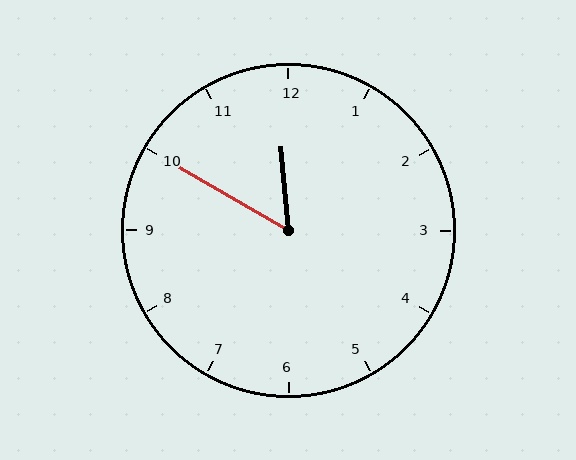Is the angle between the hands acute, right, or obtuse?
It is acute.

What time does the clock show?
11:50.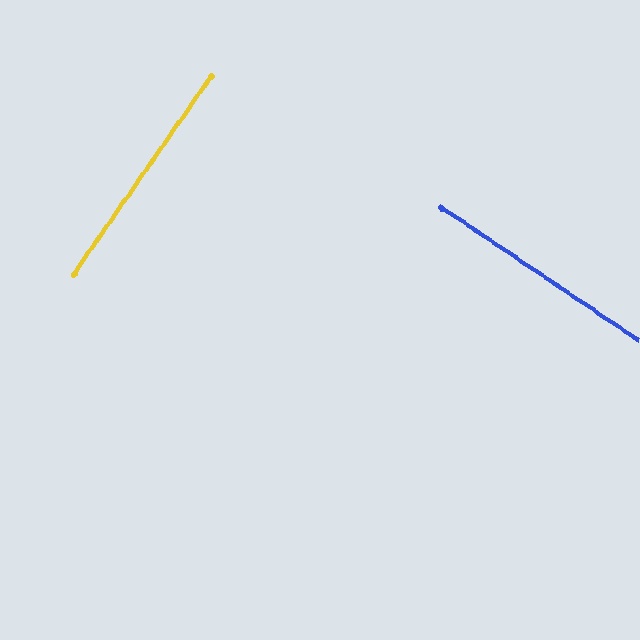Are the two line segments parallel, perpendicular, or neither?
Perpendicular — they meet at approximately 89°.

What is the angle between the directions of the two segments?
Approximately 89 degrees.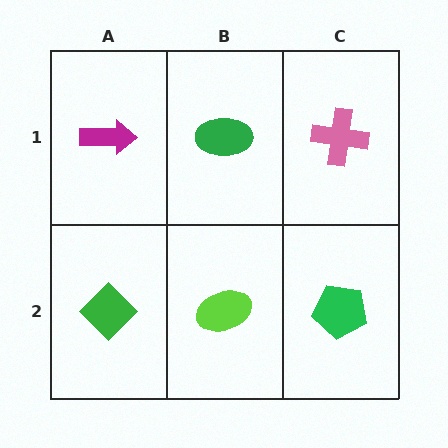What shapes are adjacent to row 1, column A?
A green diamond (row 2, column A), a green ellipse (row 1, column B).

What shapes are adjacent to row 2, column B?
A green ellipse (row 1, column B), a green diamond (row 2, column A), a green pentagon (row 2, column C).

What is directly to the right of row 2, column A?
A lime ellipse.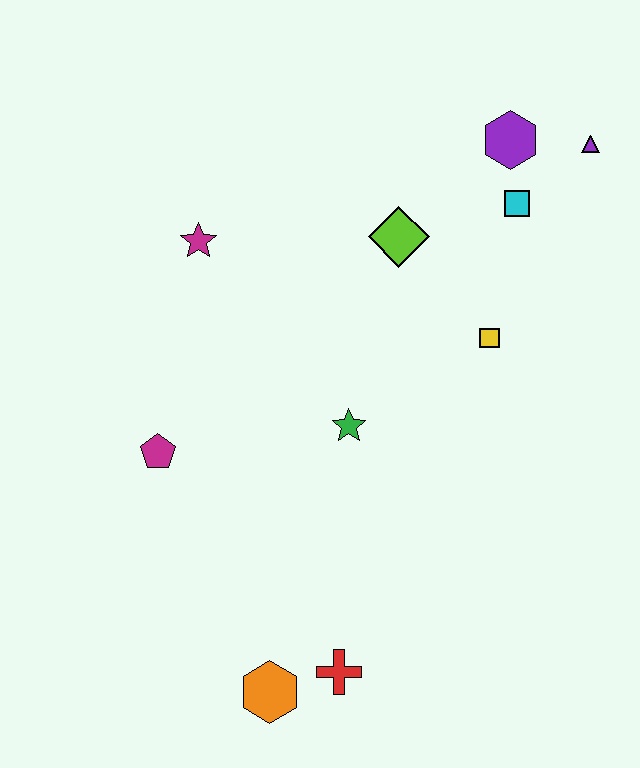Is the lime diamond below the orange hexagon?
No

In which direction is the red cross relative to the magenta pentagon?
The red cross is below the magenta pentagon.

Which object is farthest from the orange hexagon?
The purple triangle is farthest from the orange hexagon.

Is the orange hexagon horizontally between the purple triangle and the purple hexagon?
No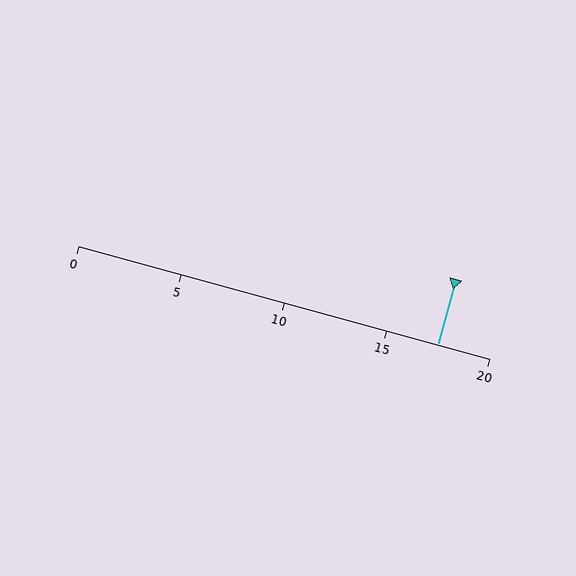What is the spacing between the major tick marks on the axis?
The major ticks are spaced 5 apart.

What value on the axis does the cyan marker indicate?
The marker indicates approximately 17.5.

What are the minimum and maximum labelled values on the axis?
The axis runs from 0 to 20.